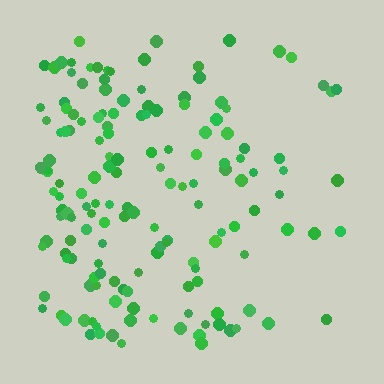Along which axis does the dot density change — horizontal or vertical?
Horizontal.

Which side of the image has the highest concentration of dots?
The left.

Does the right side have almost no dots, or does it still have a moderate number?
Still a moderate number, just noticeably fewer than the left.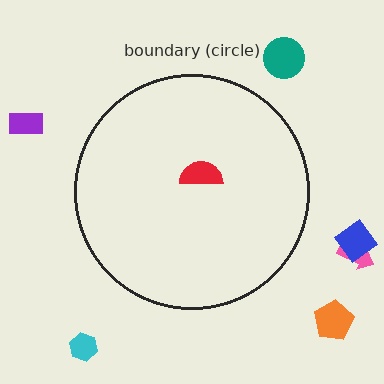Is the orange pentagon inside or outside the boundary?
Outside.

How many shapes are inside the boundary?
1 inside, 6 outside.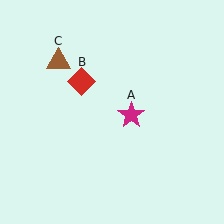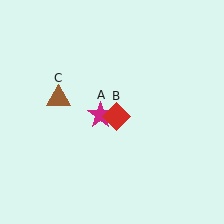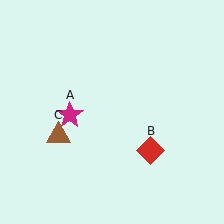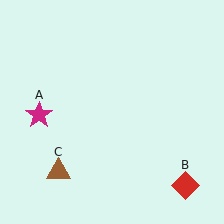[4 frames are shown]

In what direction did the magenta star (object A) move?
The magenta star (object A) moved left.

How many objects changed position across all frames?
3 objects changed position: magenta star (object A), red diamond (object B), brown triangle (object C).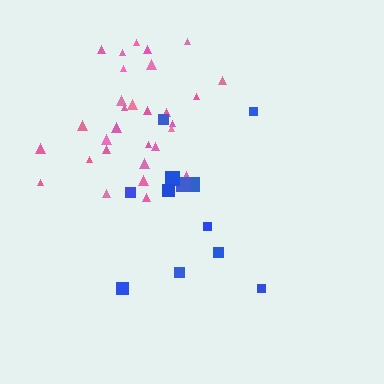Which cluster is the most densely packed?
Pink.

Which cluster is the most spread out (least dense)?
Blue.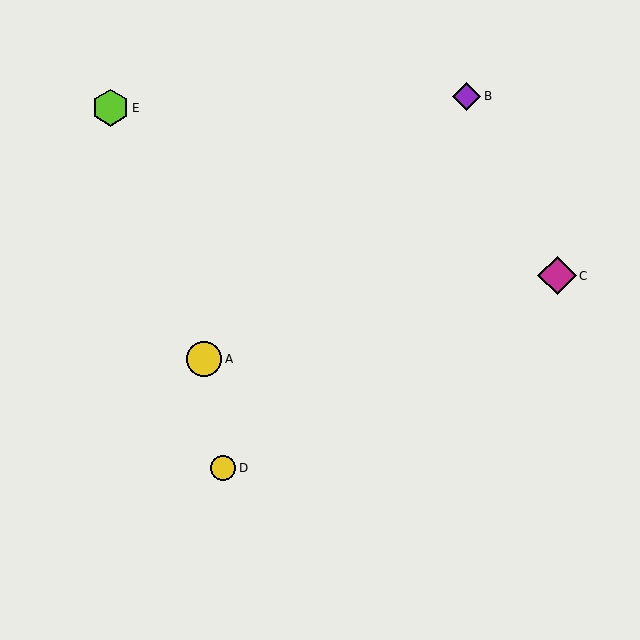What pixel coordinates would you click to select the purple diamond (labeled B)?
Click at (467, 96) to select the purple diamond B.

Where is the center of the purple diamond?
The center of the purple diamond is at (467, 96).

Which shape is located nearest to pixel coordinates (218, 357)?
The yellow circle (labeled A) at (204, 359) is nearest to that location.